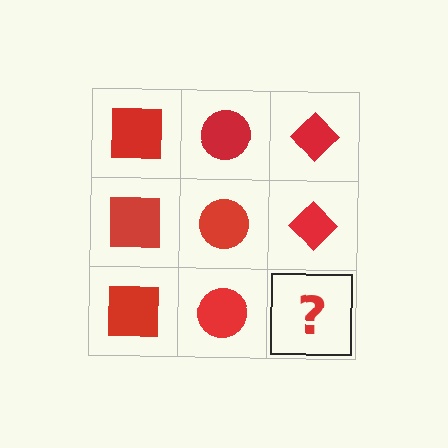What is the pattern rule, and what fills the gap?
The rule is that each column has a consistent shape. The gap should be filled with a red diamond.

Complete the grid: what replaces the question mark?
The question mark should be replaced with a red diamond.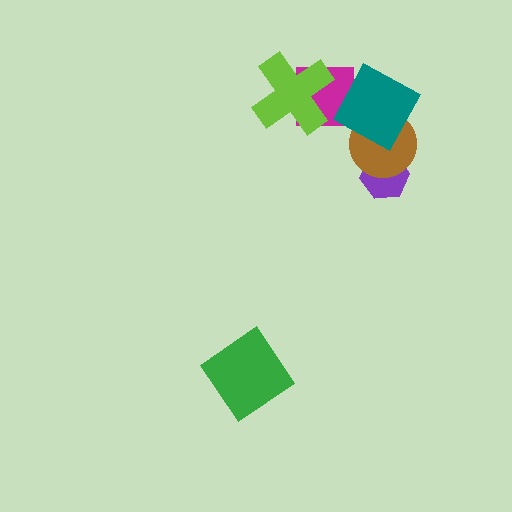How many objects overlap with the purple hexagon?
1 object overlaps with the purple hexagon.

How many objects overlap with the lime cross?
1 object overlaps with the lime cross.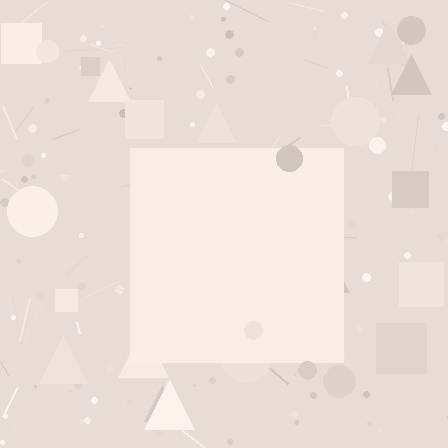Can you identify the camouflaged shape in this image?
The camouflaged shape is a square.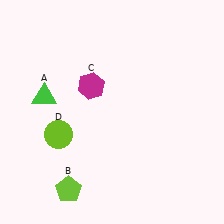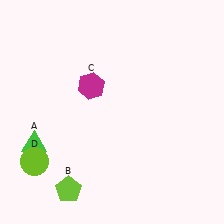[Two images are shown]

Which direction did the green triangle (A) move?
The green triangle (A) moved down.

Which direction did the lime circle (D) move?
The lime circle (D) moved down.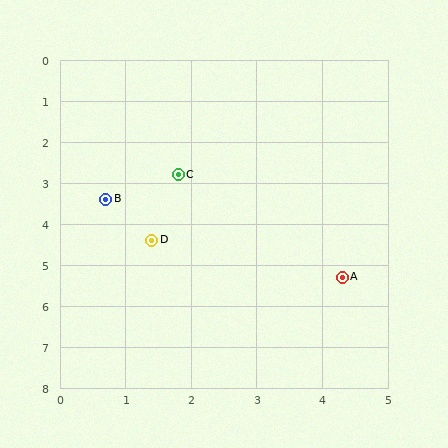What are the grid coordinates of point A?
Point A is at approximately (4.3, 5.3).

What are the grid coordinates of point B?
Point B is at approximately (0.7, 3.4).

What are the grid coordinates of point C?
Point C is at approximately (1.8, 2.8).